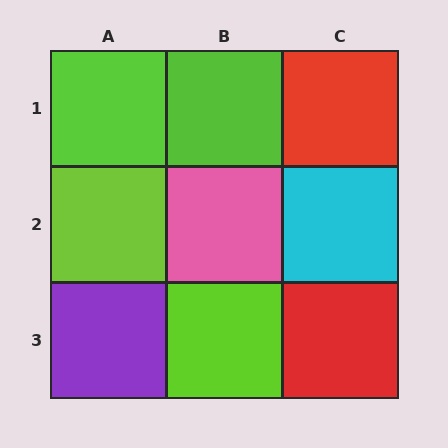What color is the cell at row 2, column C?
Cyan.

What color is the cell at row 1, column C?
Red.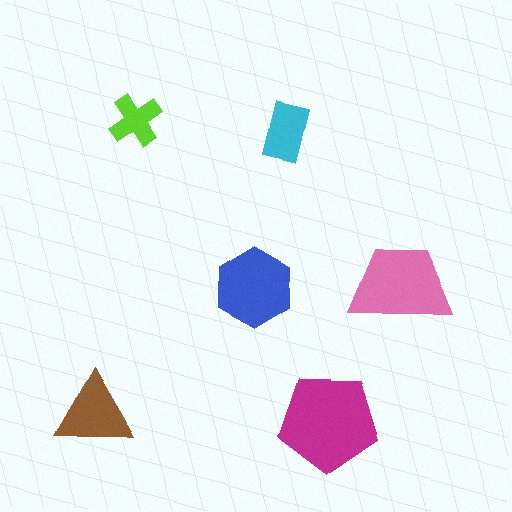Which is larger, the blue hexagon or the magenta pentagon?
The magenta pentagon.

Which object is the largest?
The magenta pentagon.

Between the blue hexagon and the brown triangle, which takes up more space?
The blue hexagon.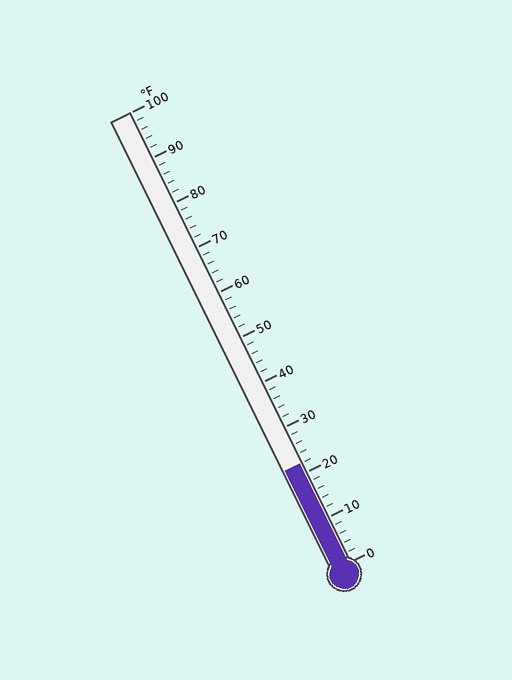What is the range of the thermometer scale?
The thermometer scale ranges from 0°F to 100°F.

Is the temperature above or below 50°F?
The temperature is below 50°F.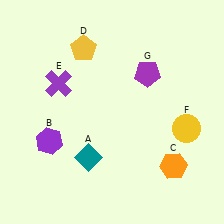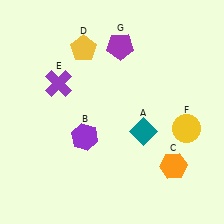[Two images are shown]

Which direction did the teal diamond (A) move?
The teal diamond (A) moved right.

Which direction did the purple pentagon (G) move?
The purple pentagon (G) moved left.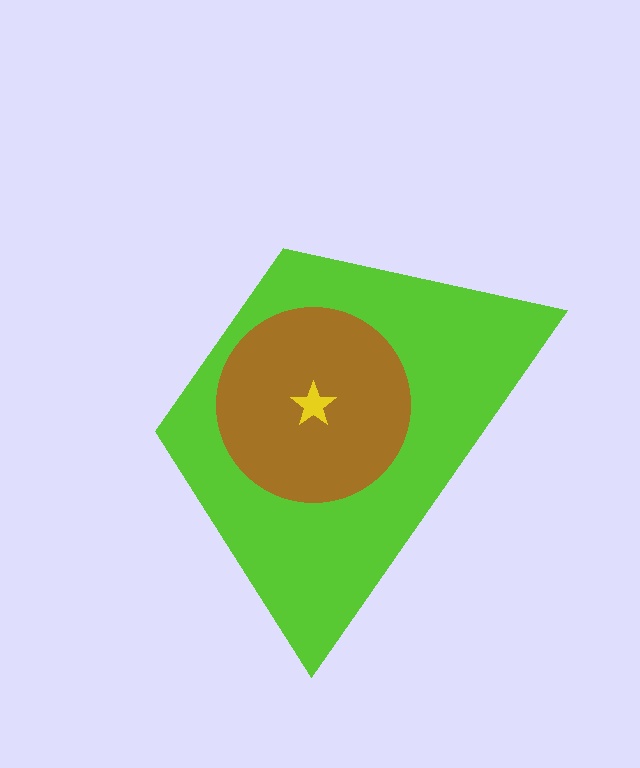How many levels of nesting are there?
3.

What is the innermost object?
The yellow star.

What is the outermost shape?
The lime trapezoid.